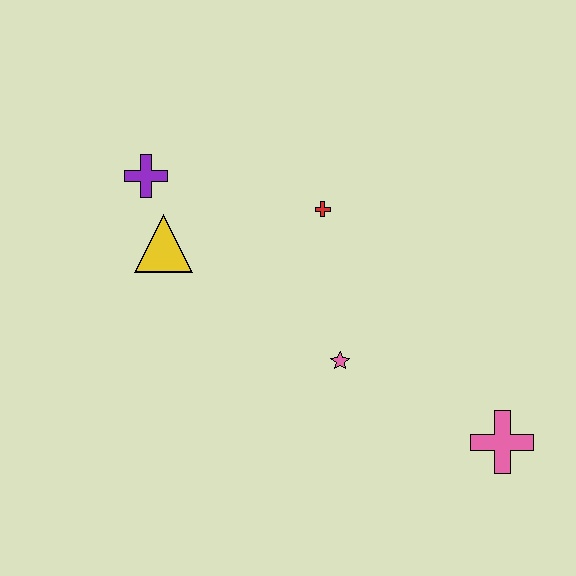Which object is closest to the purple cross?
The yellow triangle is closest to the purple cross.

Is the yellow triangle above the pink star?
Yes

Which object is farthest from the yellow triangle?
The pink cross is farthest from the yellow triangle.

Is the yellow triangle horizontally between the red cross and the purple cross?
Yes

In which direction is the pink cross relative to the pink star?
The pink cross is to the right of the pink star.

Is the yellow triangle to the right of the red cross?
No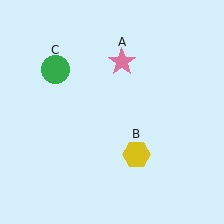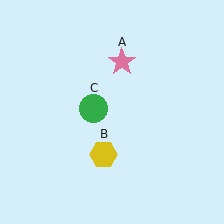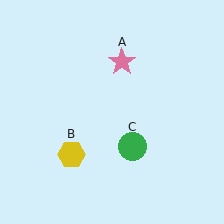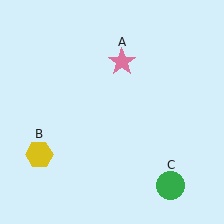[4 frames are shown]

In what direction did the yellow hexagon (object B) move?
The yellow hexagon (object B) moved left.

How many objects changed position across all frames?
2 objects changed position: yellow hexagon (object B), green circle (object C).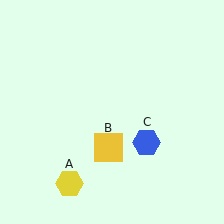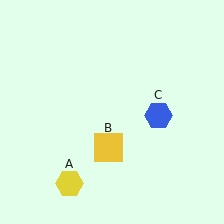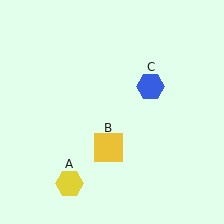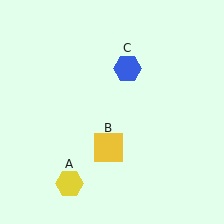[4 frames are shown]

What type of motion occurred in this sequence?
The blue hexagon (object C) rotated counterclockwise around the center of the scene.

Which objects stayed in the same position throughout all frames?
Yellow hexagon (object A) and yellow square (object B) remained stationary.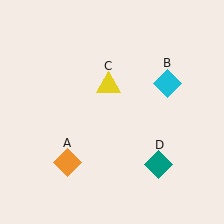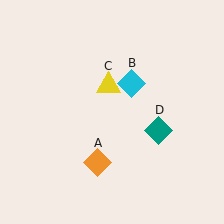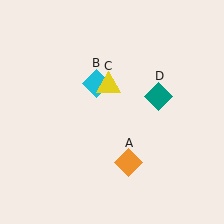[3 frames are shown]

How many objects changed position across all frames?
3 objects changed position: orange diamond (object A), cyan diamond (object B), teal diamond (object D).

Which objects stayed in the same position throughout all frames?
Yellow triangle (object C) remained stationary.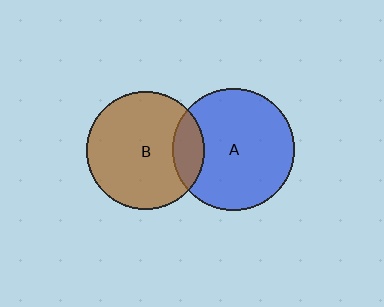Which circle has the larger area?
Circle A (blue).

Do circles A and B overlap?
Yes.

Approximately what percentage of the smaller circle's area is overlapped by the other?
Approximately 15%.